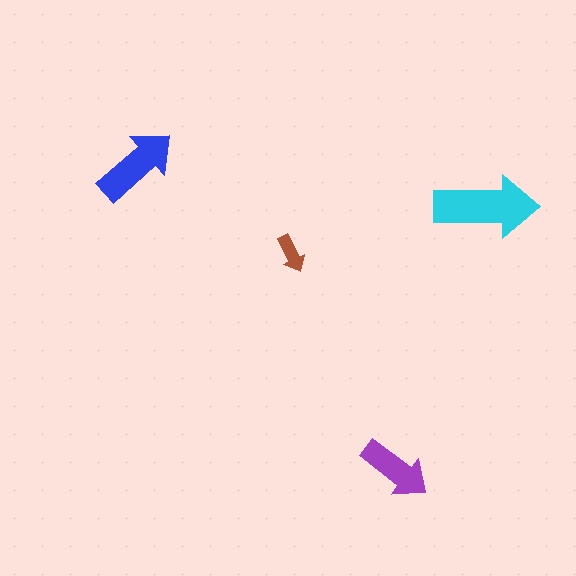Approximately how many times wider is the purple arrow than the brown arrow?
About 2 times wider.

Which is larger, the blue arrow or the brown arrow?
The blue one.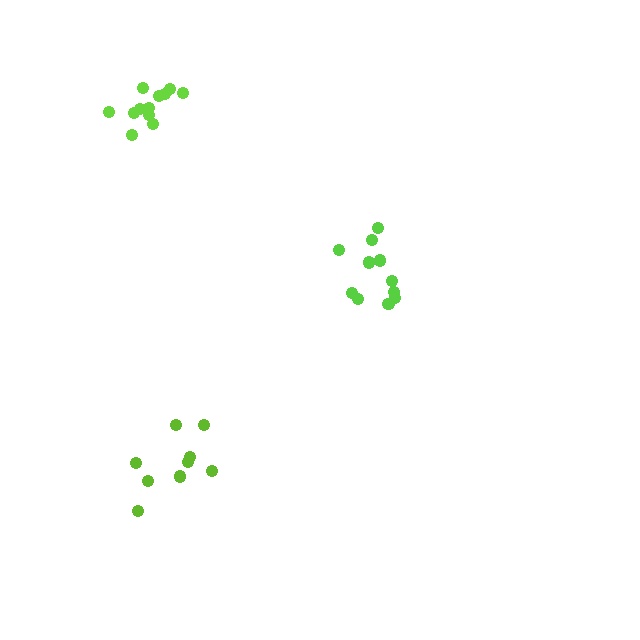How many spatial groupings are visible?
There are 3 spatial groupings.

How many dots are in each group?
Group 1: 11 dots, Group 2: 9 dots, Group 3: 12 dots (32 total).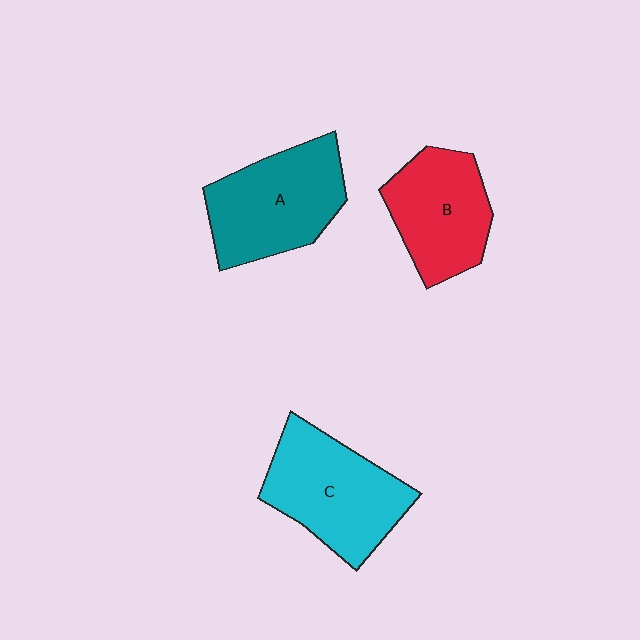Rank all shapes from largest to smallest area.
From largest to smallest: C (cyan), A (teal), B (red).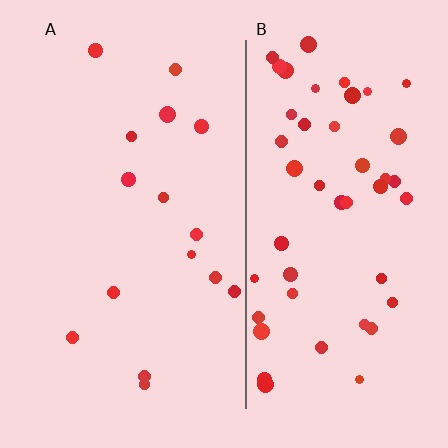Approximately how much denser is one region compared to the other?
Approximately 3.2× — region B over region A.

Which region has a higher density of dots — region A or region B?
B (the right).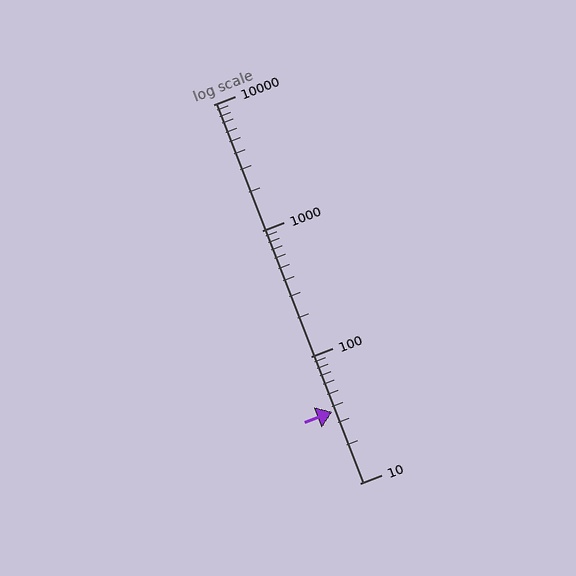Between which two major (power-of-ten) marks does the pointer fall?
The pointer is between 10 and 100.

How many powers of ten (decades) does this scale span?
The scale spans 3 decades, from 10 to 10000.